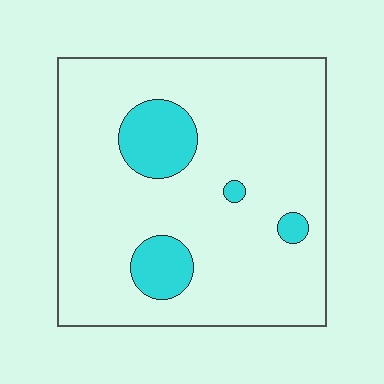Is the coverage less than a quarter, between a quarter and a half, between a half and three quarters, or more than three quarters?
Less than a quarter.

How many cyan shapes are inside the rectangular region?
4.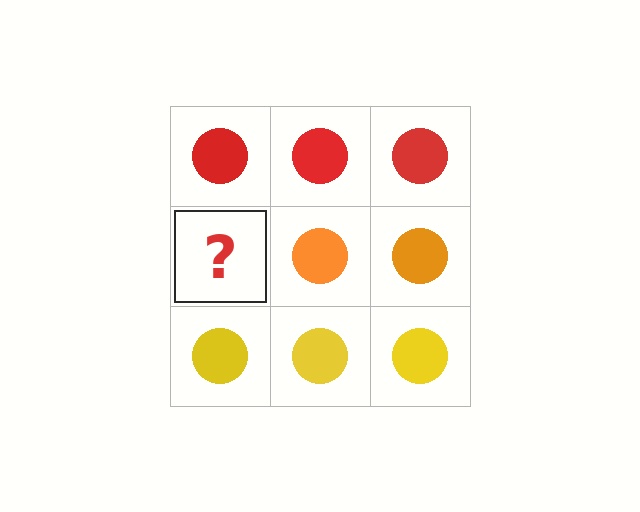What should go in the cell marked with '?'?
The missing cell should contain an orange circle.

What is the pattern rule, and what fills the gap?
The rule is that each row has a consistent color. The gap should be filled with an orange circle.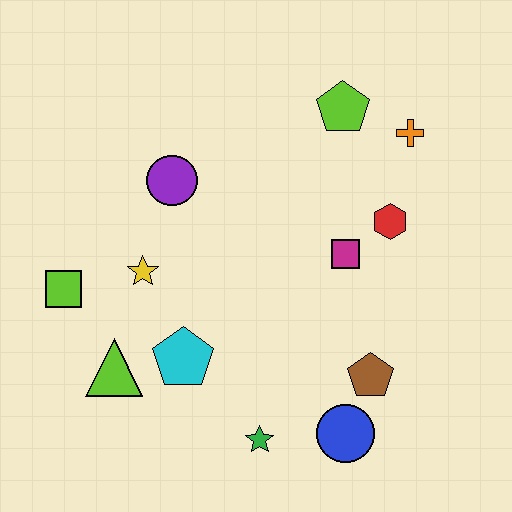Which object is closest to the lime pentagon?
The orange cross is closest to the lime pentagon.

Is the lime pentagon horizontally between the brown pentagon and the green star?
Yes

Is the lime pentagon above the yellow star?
Yes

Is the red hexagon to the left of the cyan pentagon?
No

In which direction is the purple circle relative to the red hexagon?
The purple circle is to the left of the red hexagon.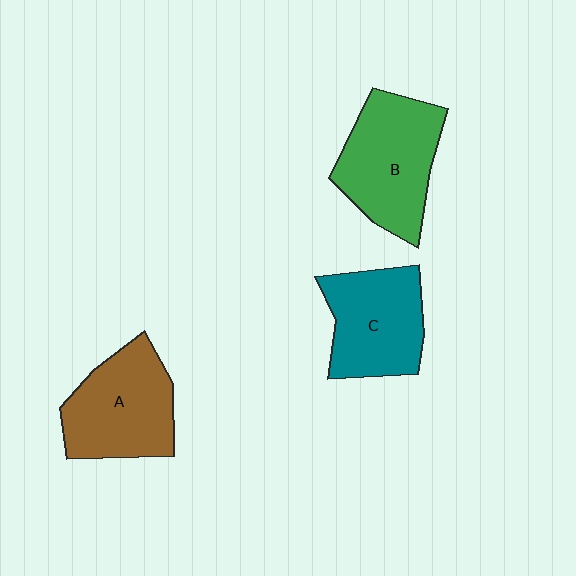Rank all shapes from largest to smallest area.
From largest to smallest: B (green), A (brown), C (teal).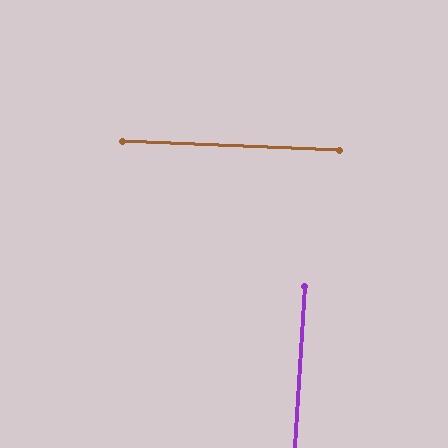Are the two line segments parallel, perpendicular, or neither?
Perpendicular — they meet at approximately 89°.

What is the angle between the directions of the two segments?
Approximately 89 degrees.